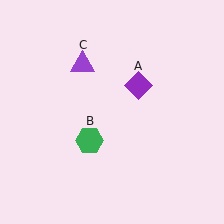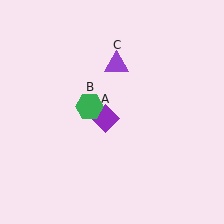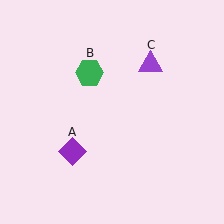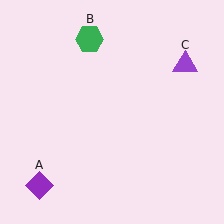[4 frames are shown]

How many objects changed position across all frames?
3 objects changed position: purple diamond (object A), green hexagon (object B), purple triangle (object C).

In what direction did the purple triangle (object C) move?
The purple triangle (object C) moved right.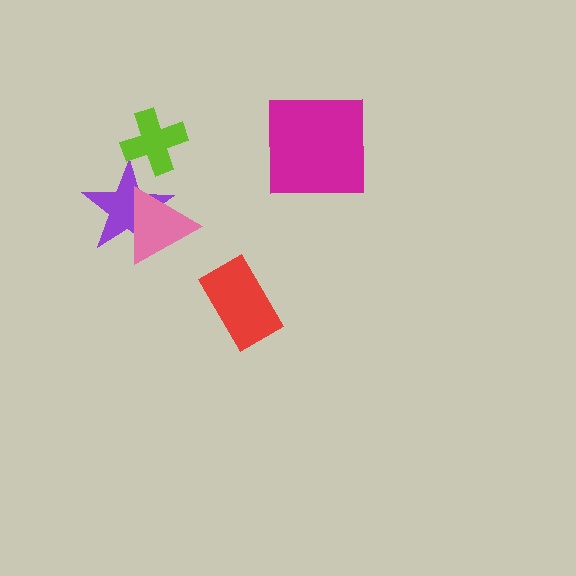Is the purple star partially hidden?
Yes, it is partially covered by another shape.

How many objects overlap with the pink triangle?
1 object overlaps with the pink triangle.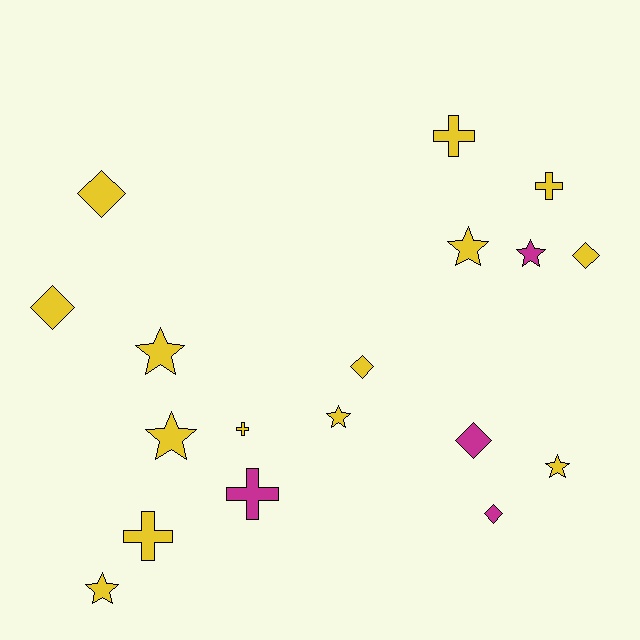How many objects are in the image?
There are 18 objects.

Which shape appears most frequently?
Star, with 7 objects.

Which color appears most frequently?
Yellow, with 14 objects.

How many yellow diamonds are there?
There are 4 yellow diamonds.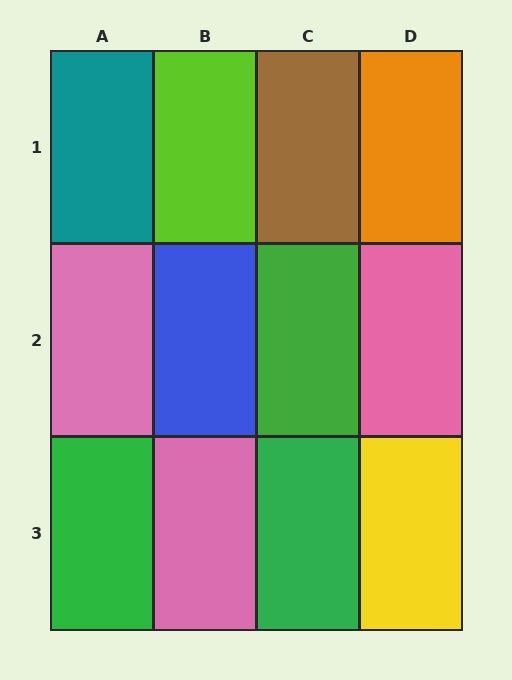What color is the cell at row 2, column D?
Pink.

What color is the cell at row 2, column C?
Green.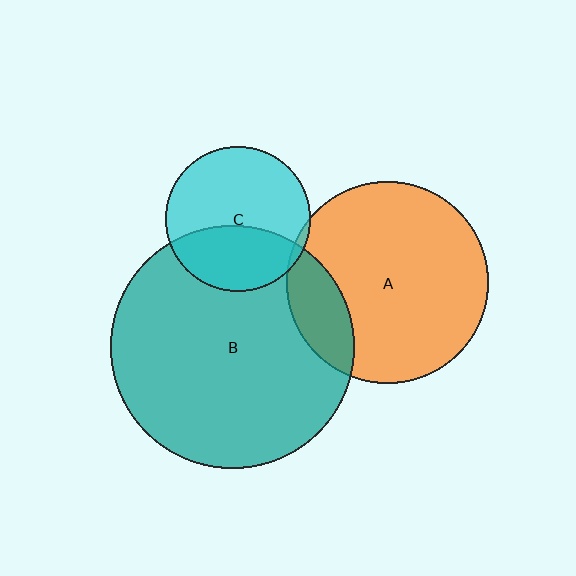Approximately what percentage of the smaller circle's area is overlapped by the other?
Approximately 5%.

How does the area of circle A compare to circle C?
Approximately 1.9 times.